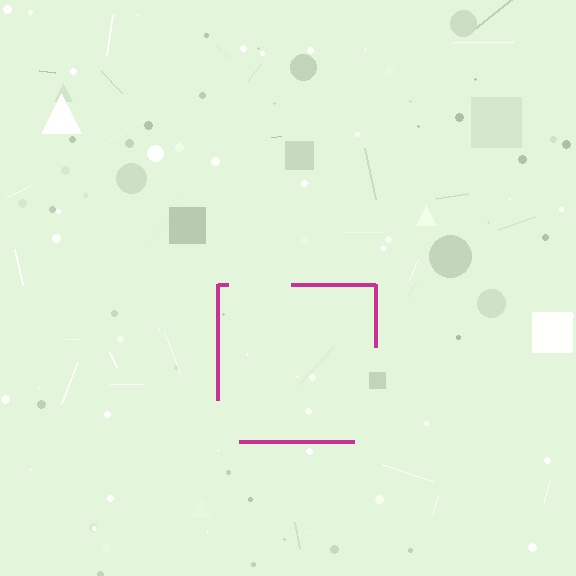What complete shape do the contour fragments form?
The contour fragments form a square.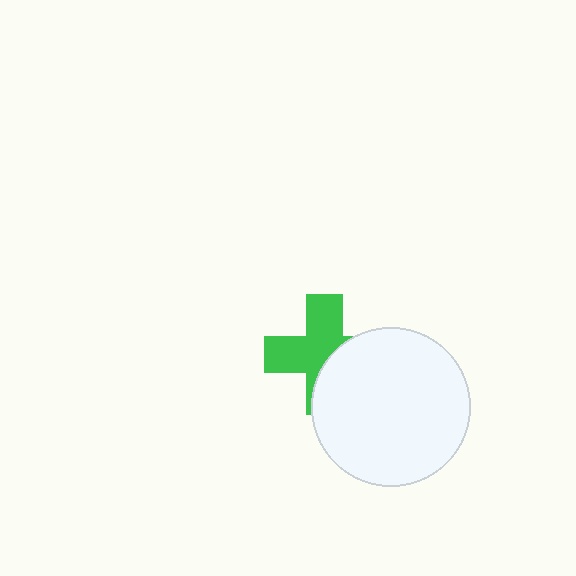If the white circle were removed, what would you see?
You would see the complete green cross.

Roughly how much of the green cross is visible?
About half of it is visible (roughly 59%).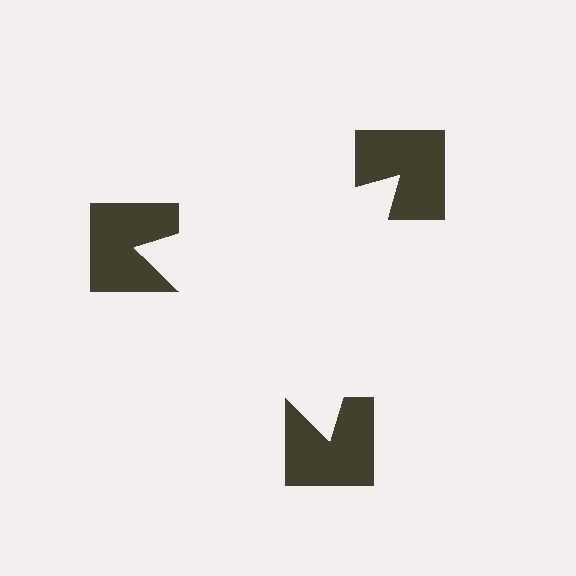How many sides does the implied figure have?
3 sides.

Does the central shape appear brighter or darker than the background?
It typically appears slightly brighter than the background, even though no actual brightness change is drawn.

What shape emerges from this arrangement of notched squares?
An illusory triangle — its edges are inferred from the aligned wedge cuts in the notched squares, not physically drawn.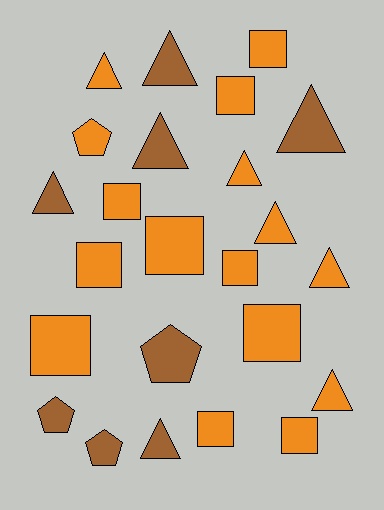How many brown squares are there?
There are no brown squares.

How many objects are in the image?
There are 24 objects.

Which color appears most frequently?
Orange, with 16 objects.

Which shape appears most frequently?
Square, with 10 objects.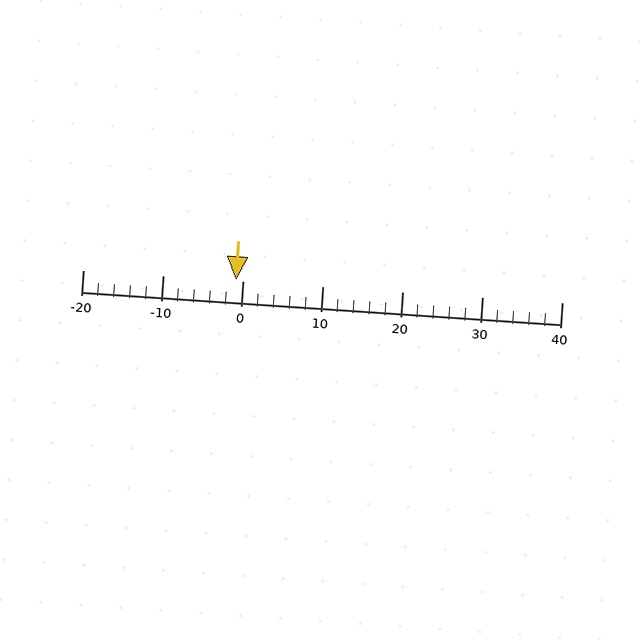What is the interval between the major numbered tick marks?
The major tick marks are spaced 10 units apart.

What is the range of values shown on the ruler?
The ruler shows values from -20 to 40.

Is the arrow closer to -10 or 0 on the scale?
The arrow is closer to 0.